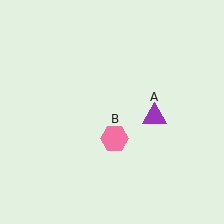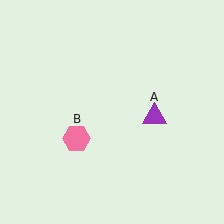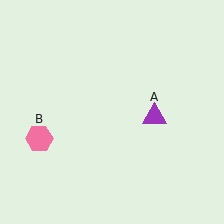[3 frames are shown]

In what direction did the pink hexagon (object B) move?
The pink hexagon (object B) moved left.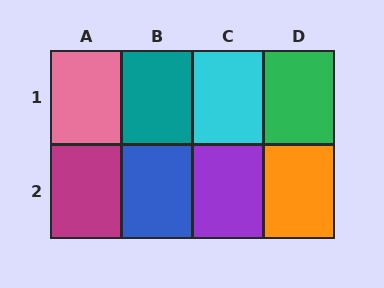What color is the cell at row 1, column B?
Teal.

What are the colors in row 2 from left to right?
Magenta, blue, purple, orange.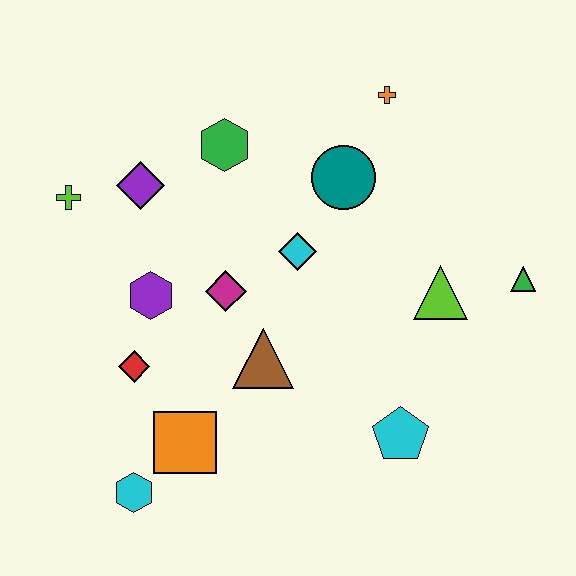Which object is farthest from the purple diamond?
The green triangle is farthest from the purple diamond.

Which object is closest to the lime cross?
The purple diamond is closest to the lime cross.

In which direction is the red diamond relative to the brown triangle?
The red diamond is to the left of the brown triangle.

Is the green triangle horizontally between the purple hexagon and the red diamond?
No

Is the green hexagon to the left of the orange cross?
Yes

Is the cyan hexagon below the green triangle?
Yes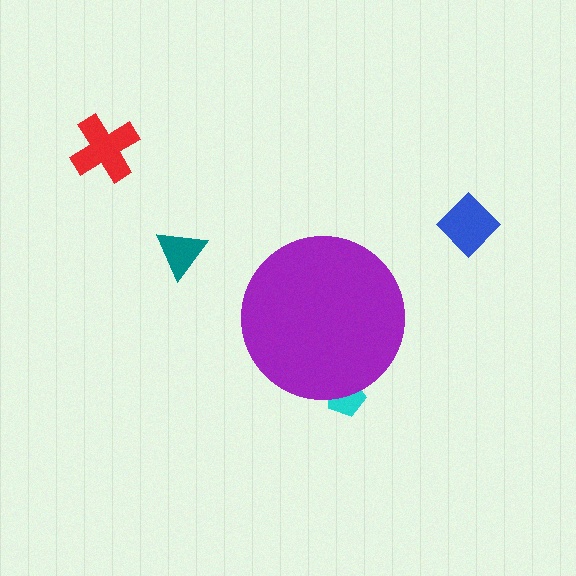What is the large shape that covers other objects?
A purple circle.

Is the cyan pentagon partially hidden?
Yes, the cyan pentagon is partially hidden behind the purple circle.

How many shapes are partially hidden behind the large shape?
1 shape is partially hidden.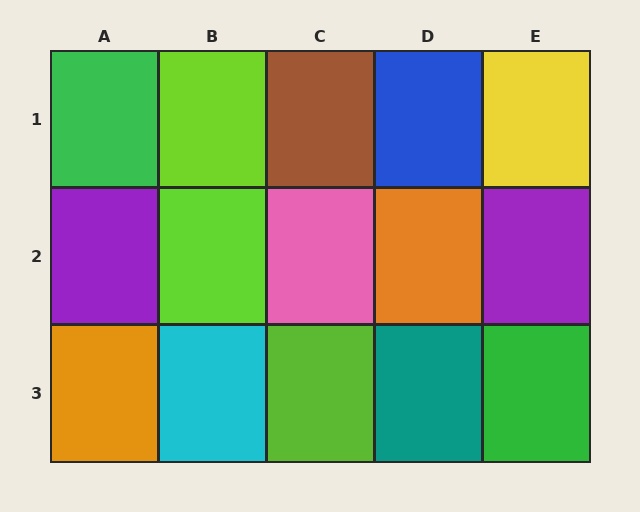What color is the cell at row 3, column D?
Teal.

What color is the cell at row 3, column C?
Lime.